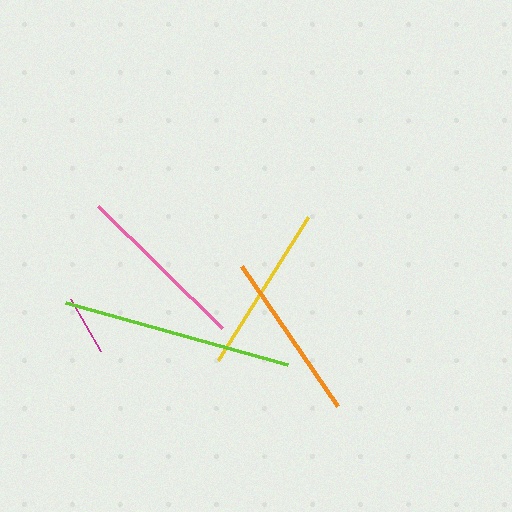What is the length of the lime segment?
The lime segment is approximately 231 pixels long.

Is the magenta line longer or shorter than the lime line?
The lime line is longer than the magenta line.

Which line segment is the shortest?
The magenta line is the shortest at approximately 60 pixels.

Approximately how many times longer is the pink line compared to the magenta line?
The pink line is approximately 2.9 times the length of the magenta line.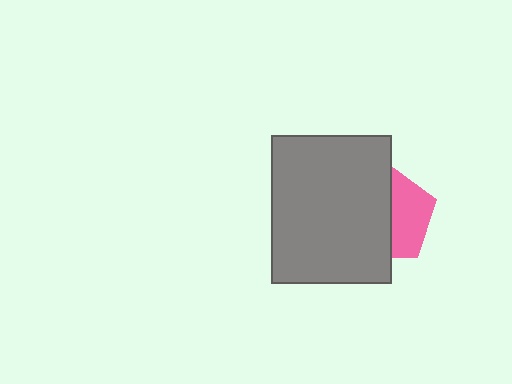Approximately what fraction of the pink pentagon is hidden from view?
Roughly 56% of the pink pentagon is hidden behind the gray rectangle.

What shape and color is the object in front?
The object in front is a gray rectangle.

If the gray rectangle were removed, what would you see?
You would see the complete pink pentagon.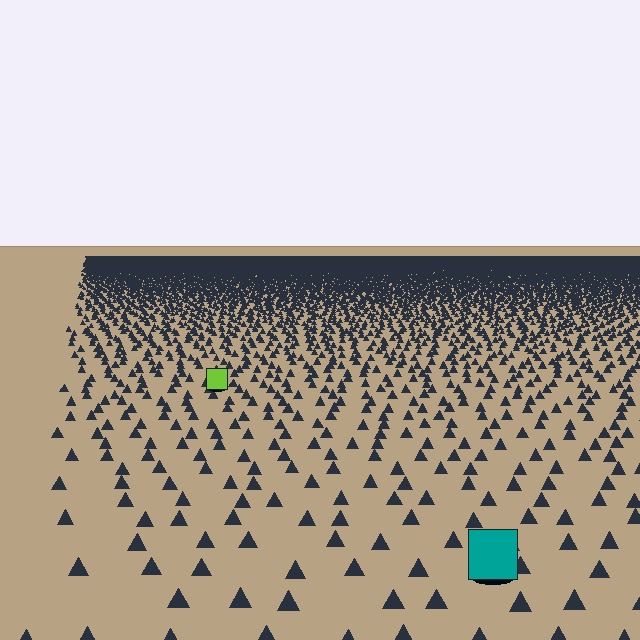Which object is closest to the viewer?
The teal square is closest. The texture marks near it are larger and more spread out.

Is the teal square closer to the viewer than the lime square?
Yes. The teal square is closer — you can tell from the texture gradient: the ground texture is coarser near it.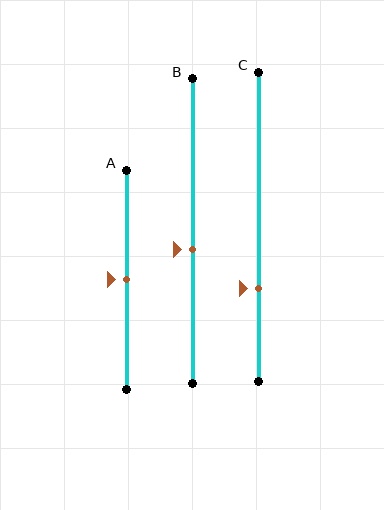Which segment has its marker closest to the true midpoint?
Segment A has its marker closest to the true midpoint.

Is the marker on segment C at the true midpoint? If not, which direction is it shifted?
No, the marker on segment C is shifted downward by about 20% of the segment length.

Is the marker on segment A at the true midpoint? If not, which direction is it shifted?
Yes, the marker on segment A is at the true midpoint.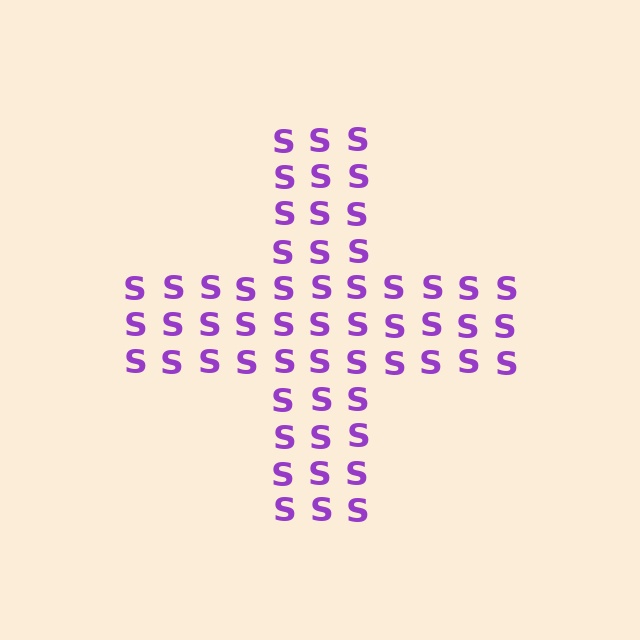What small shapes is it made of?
It is made of small letter S's.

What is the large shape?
The large shape is a cross.